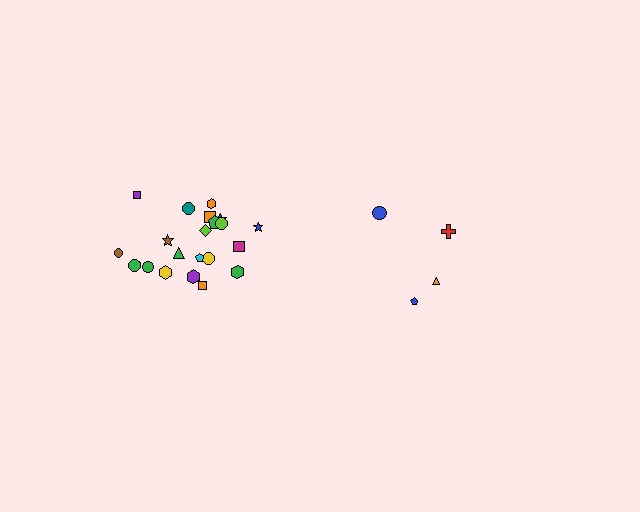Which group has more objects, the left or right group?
The left group.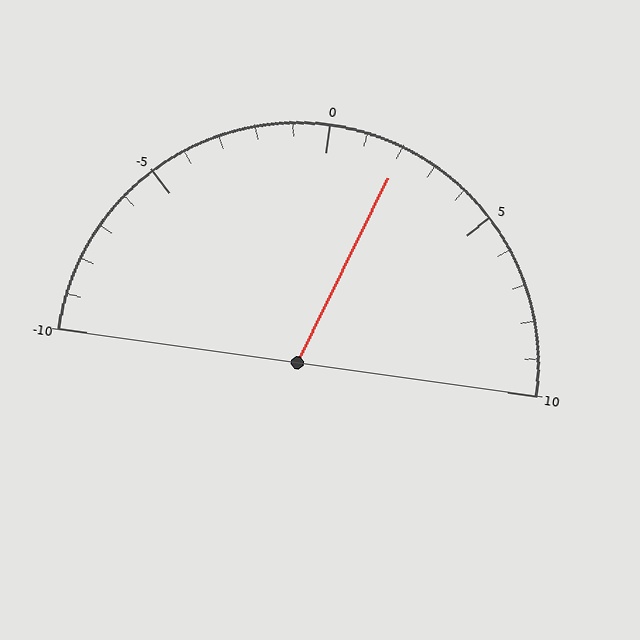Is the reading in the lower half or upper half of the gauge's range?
The reading is in the upper half of the range (-10 to 10).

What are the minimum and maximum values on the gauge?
The gauge ranges from -10 to 10.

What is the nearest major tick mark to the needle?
The nearest major tick mark is 0.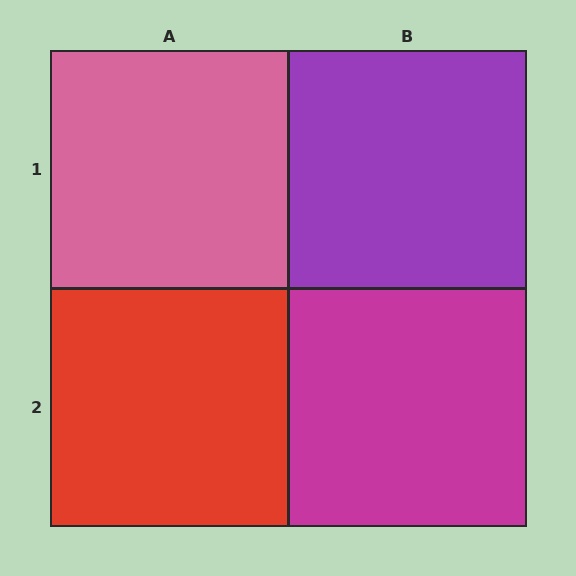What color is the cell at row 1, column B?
Purple.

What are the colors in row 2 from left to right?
Red, magenta.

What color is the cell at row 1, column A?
Pink.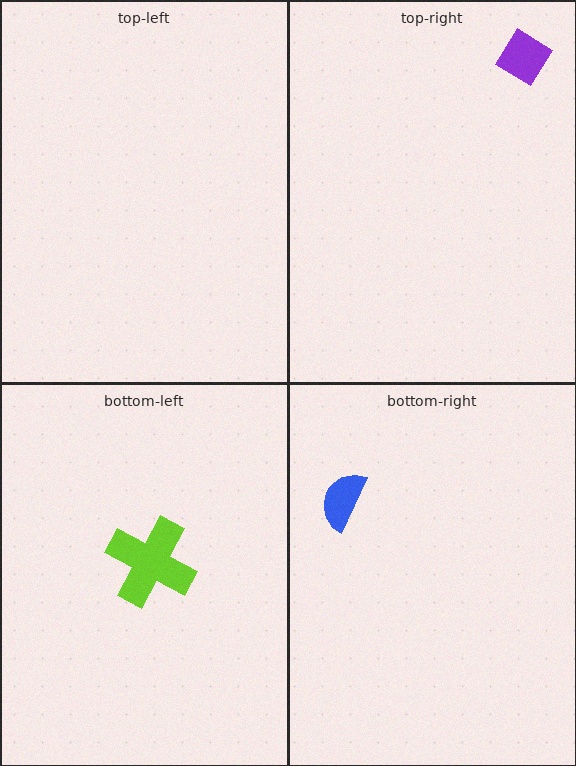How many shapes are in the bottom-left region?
1.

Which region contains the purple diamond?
The top-right region.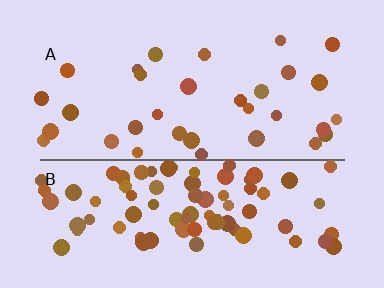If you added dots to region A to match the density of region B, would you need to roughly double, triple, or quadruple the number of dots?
Approximately triple.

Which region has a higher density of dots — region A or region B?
B (the bottom).